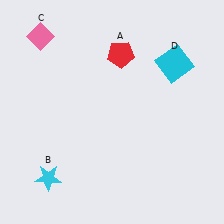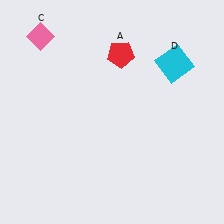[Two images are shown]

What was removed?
The cyan star (B) was removed in Image 2.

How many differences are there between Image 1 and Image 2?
There is 1 difference between the two images.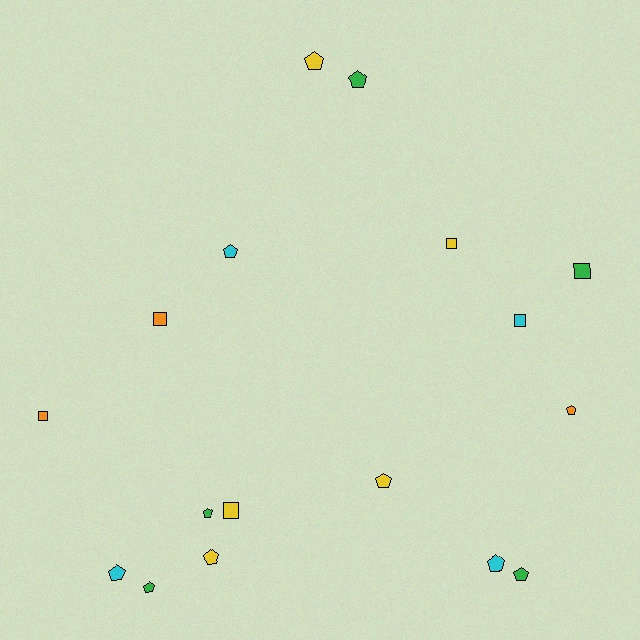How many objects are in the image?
There are 17 objects.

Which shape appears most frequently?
Pentagon, with 11 objects.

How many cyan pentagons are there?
There are 3 cyan pentagons.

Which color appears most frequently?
Yellow, with 5 objects.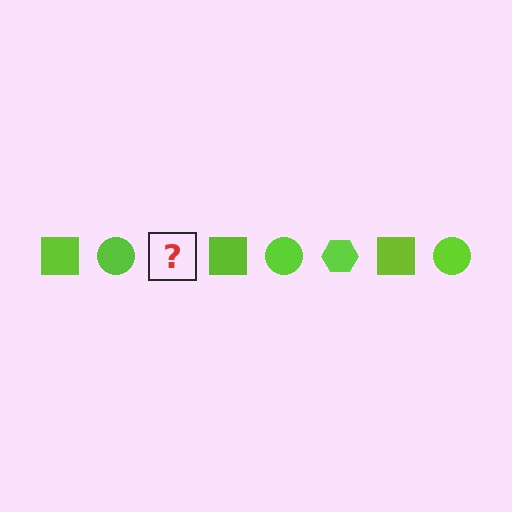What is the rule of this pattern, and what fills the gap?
The rule is that the pattern cycles through square, circle, hexagon shapes in lime. The gap should be filled with a lime hexagon.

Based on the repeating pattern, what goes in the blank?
The blank should be a lime hexagon.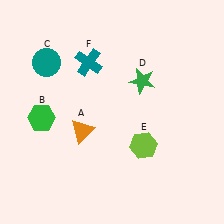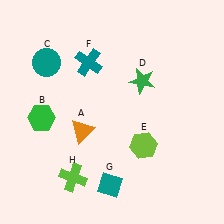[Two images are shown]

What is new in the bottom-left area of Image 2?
A lime cross (H) was added in the bottom-left area of Image 2.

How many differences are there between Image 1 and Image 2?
There are 2 differences between the two images.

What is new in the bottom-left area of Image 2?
A teal diamond (G) was added in the bottom-left area of Image 2.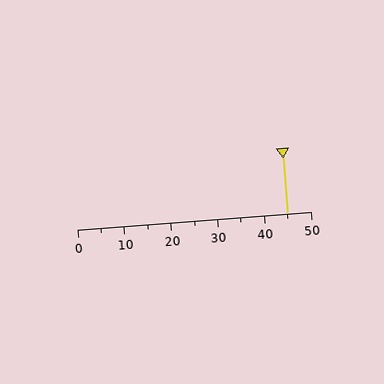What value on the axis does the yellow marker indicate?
The marker indicates approximately 45.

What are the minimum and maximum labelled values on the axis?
The axis runs from 0 to 50.